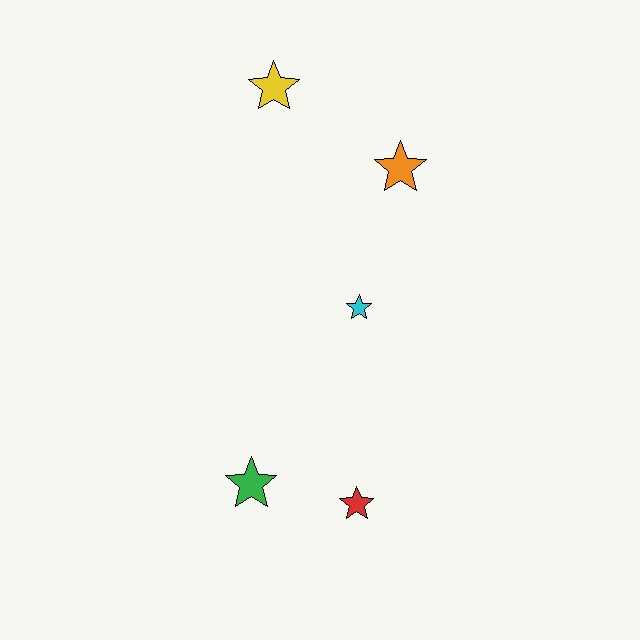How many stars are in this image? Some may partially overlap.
There are 5 stars.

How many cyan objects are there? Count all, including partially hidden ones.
There is 1 cyan object.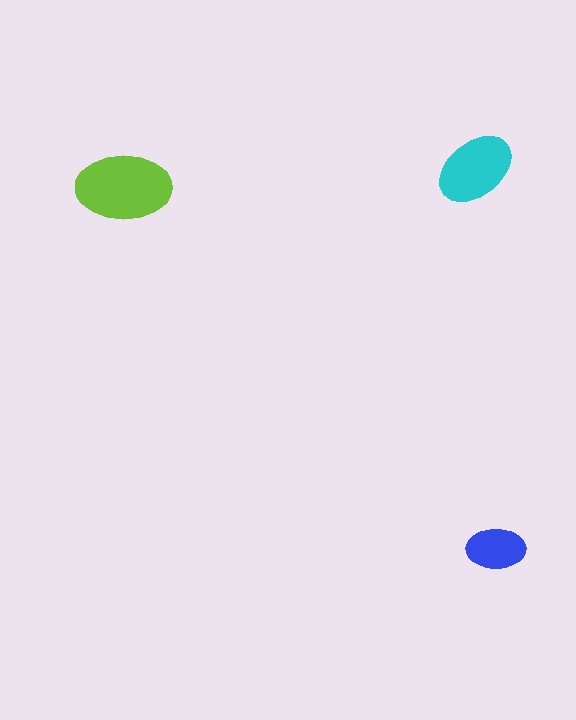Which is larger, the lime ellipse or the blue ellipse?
The lime one.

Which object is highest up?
The cyan ellipse is topmost.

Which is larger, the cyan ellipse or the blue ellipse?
The cyan one.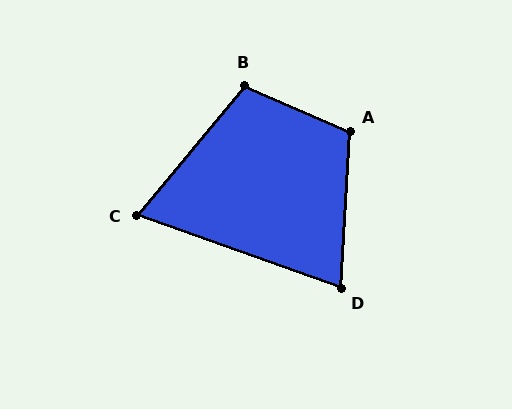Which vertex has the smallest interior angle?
C, at approximately 70 degrees.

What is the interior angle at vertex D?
Approximately 74 degrees (acute).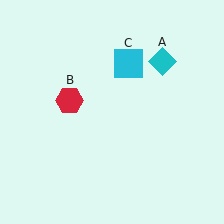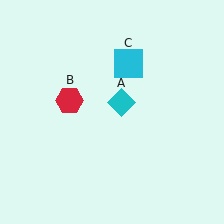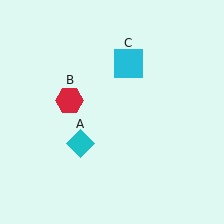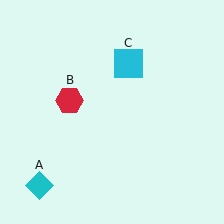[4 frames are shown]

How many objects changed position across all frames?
1 object changed position: cyan diamond (object A).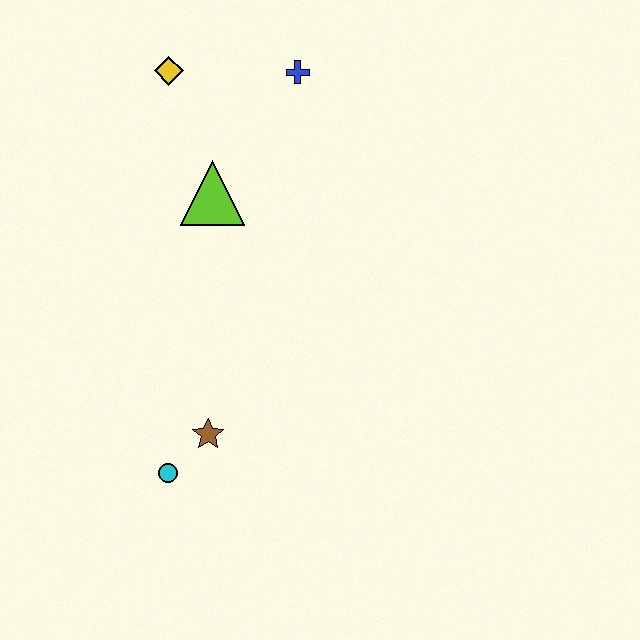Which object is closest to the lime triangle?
The yellow diamond is closest to the lime triangle.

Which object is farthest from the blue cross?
The cyan circle is farthest from the blue cross.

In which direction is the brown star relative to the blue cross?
The brown star is below the blue cross.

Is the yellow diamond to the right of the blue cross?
No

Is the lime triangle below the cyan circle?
No